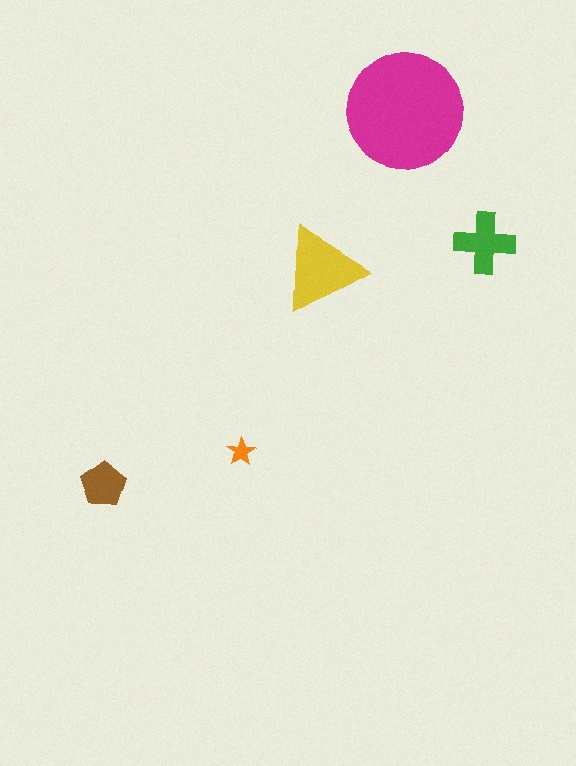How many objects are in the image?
There are 5 objects in the image.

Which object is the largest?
The magenta circle.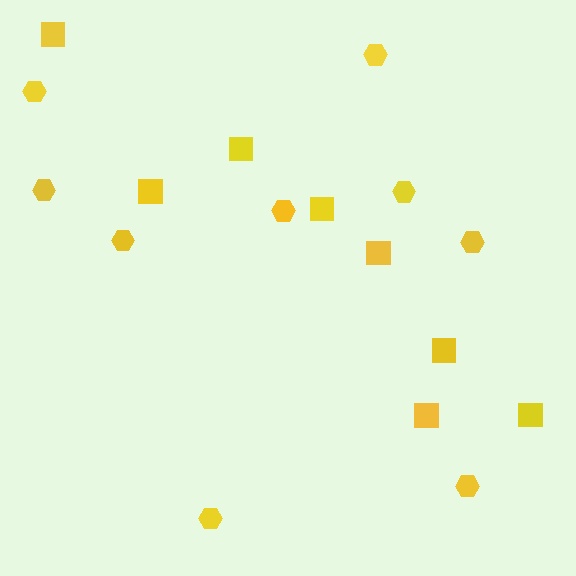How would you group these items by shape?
There are 2 groups: one group of squares (8) and one group of hexagons (9).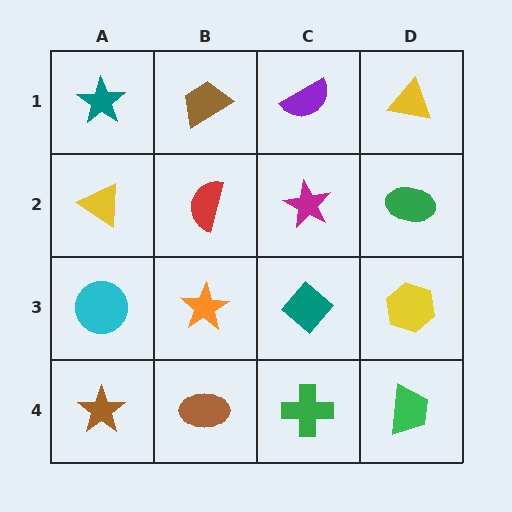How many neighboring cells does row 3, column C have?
4.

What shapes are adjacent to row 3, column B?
A red semicircle (row 2, column B), a brown ellipse (row 4, column B), a cyan circle (row 3, column A), a teal diamond (row 3, column C).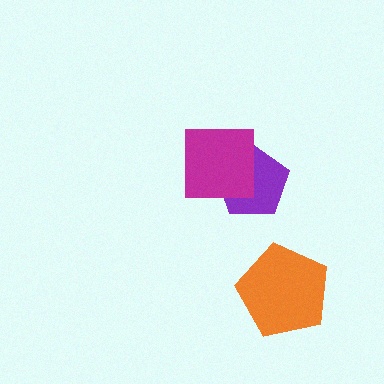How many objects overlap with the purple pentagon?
1 object overlaps with the purple pentagon.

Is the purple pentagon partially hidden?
Yes, it is partially covered by another shape.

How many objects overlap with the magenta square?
1 object overlaps with the magenta square.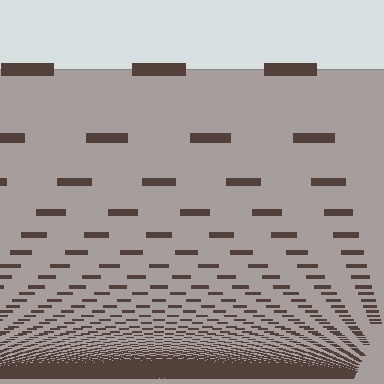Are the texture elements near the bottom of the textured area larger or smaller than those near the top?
Smaller. The gradient is inverted — elements near the bottom are smaller and denser.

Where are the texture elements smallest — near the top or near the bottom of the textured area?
Near the bottom.